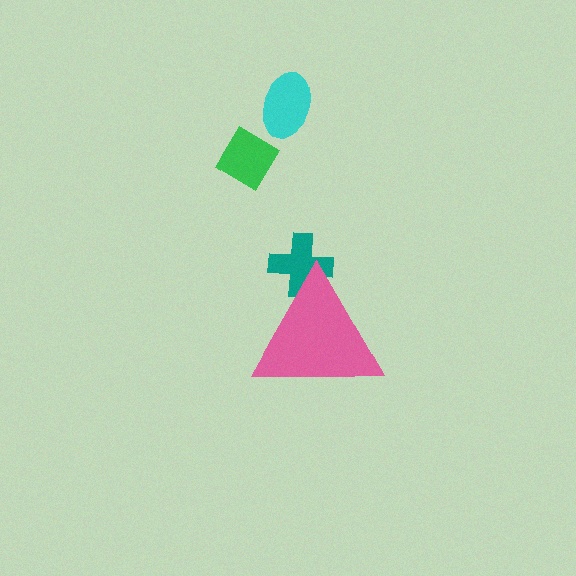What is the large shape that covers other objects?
A pink triangle.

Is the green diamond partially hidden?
No, the green diamond is fully visible.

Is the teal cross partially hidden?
Yes, the teal cross is partially hidden behind the pink triangle.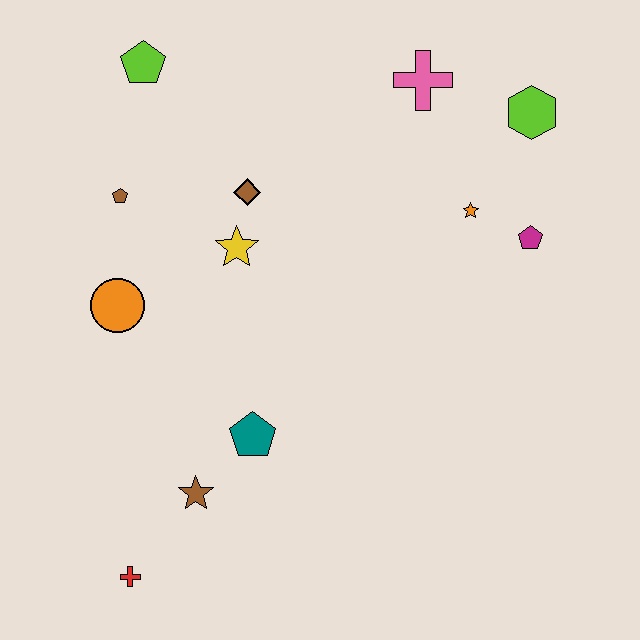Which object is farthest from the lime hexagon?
The red cross is farthest from the lime hexagon.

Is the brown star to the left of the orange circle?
No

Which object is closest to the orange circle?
The brown pentagon is closest to the orange circle.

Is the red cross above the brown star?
No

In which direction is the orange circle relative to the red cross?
The orange circle is above the red cross.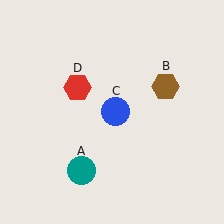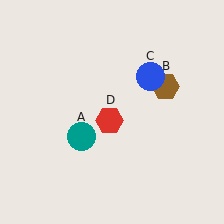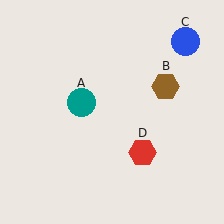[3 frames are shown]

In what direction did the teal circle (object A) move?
The teal circle (object A) moved up.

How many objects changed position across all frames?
3 objects changed position: teal circle (object A), blue circle (object C), red hexagon (object D).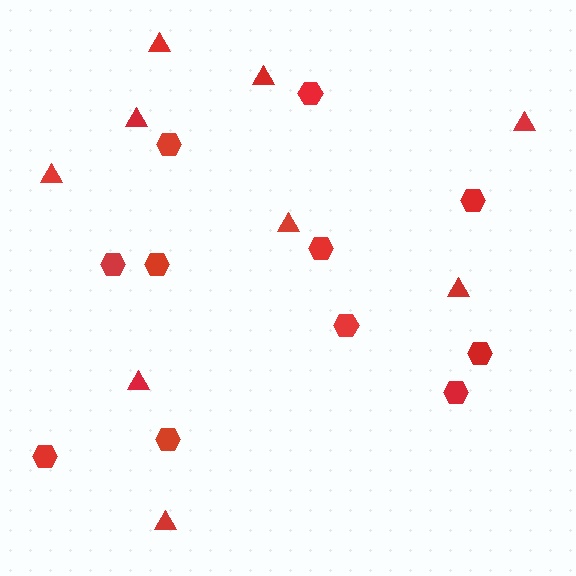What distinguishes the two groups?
There are 2 groups: one group of hexagons (11) and one group of triangles (9).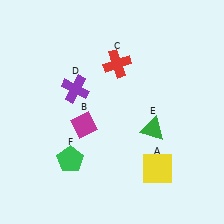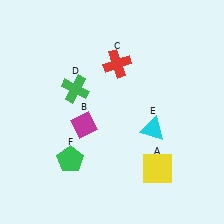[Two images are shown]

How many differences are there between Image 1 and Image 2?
There are 2 differences between the two images.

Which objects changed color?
D changed from purple to green. E changed from green to cyan.